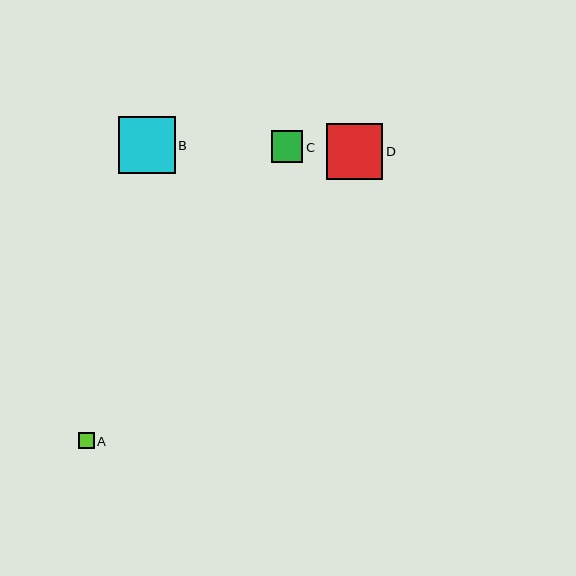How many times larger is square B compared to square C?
Square B is approximately 1.8 times the size of square C.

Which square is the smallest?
Square A is the smallest with a size of approximately 16 pixels.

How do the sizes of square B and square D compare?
Square B and square D are approximately the same size.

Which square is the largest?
Square B is the largest with a size of approximately 57 pixels.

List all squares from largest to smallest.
From largest to smallest: B, D, C, A.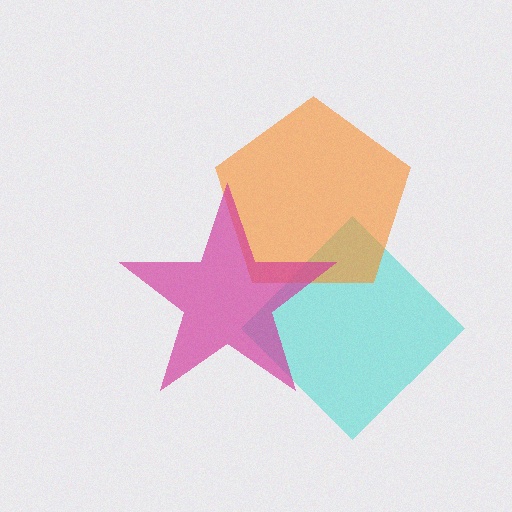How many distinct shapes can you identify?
There are 3 distinct shapes: a cyan diamond, an orange pentagon, a magenta star.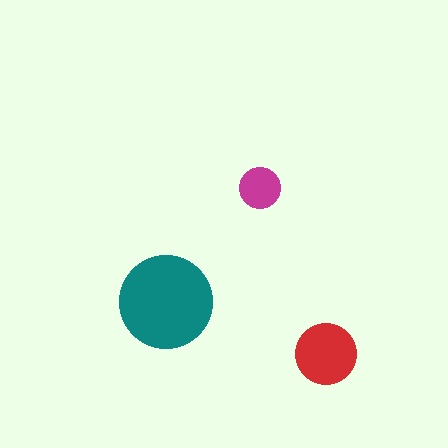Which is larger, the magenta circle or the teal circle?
The teal one.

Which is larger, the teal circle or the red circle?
The teal one.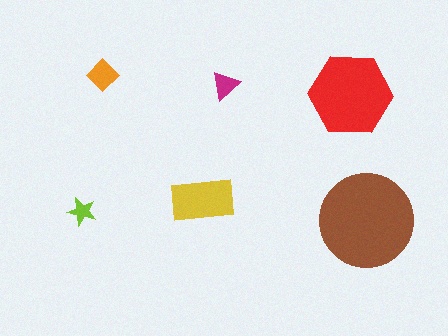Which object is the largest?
The brown circle.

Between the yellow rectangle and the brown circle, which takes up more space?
The brown circle.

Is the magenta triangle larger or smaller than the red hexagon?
Smaller.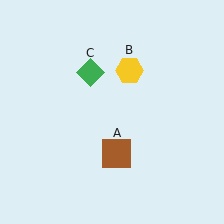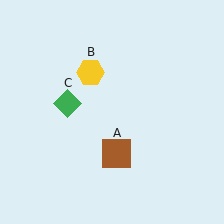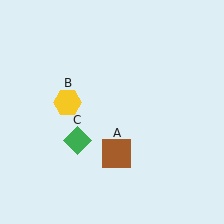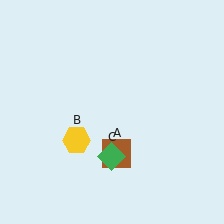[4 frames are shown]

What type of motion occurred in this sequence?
The yellow hexagon (object B), green diamond (object C) rotated counterclockwise around the center of the scene.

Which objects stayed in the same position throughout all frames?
Brown square (object A) remained stationary.